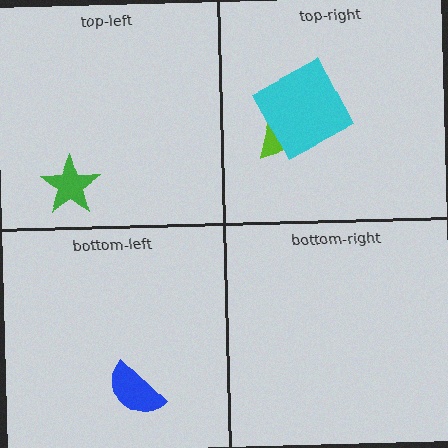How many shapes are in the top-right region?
2.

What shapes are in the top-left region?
The green star.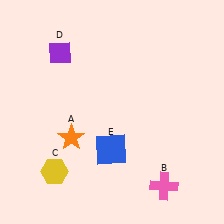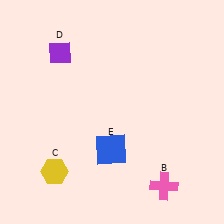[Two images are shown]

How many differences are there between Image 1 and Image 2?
There is 1 difference between the two images.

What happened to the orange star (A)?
The orange star (A) was removed in Image 2. It was in the bottom-left area of Image 1.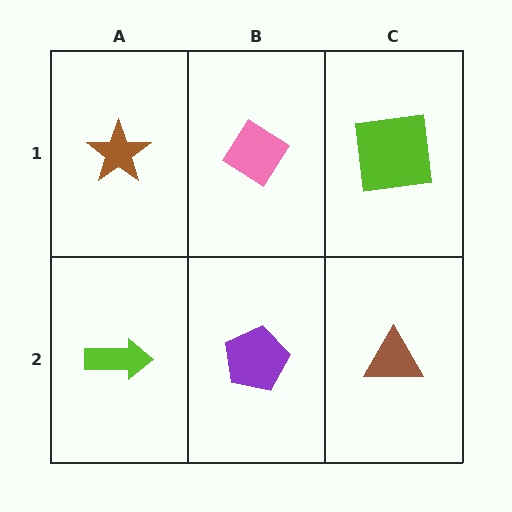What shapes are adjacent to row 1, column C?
A brown triangle (row 2, column C), a pink diamond (row 1, column B).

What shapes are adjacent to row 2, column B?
A pink diamond (row 1, column B), a lime arrow (row 2, column A), a brown triangle (row 2, column C).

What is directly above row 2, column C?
A lime square.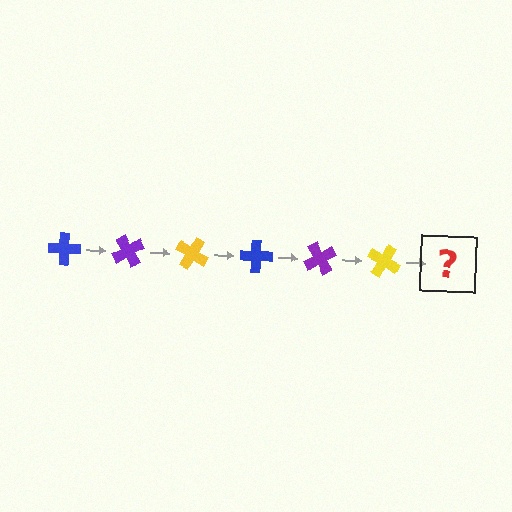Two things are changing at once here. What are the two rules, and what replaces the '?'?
The two rules are that it rotates 60 degrees each step and the color cycles through blue, purple, and yellow. The '?' should be a blue cross, rotated 360 degrees from the start.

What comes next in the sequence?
The next element should be a blue cross, rotated 360 degrees from the start.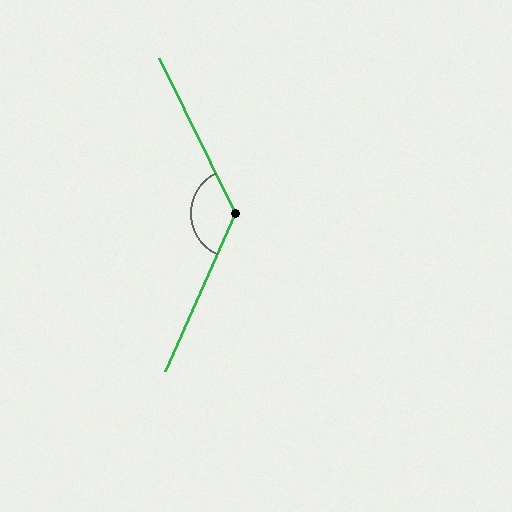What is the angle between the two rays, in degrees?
Approximately 130 degrees.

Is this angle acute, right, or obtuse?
It is obtuse.